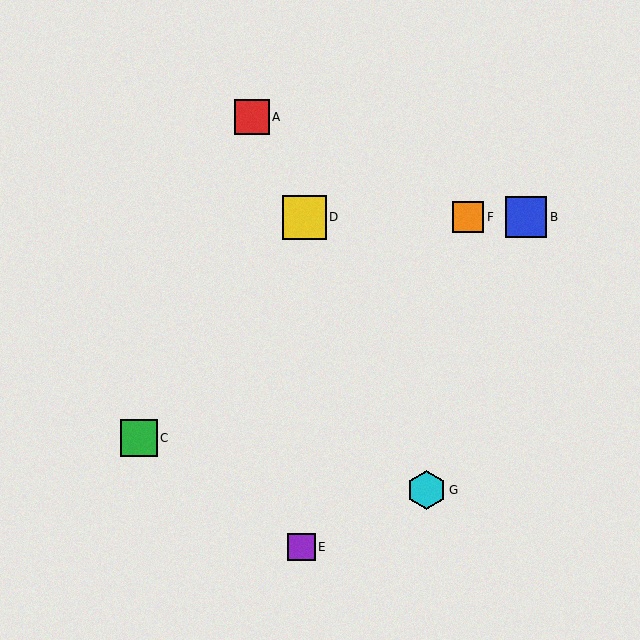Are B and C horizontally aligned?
No, B is at y≈217 and C is at y≈438.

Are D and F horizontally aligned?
Yes, both are at y≈217.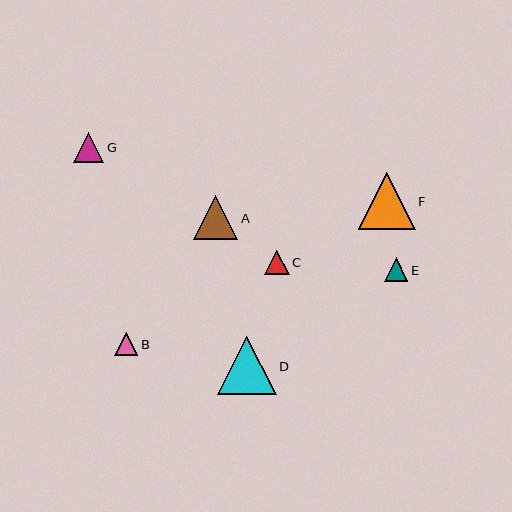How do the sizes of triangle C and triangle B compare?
Triangle C and triangle B are approximately the same size.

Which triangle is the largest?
Triangle D is the largest with a size of approximately 58 pixels.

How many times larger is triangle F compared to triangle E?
Triangle F is approximately 2.4 times the size of triangle E.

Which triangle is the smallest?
Triangle B is the smallest with a size of approximately 23 pixels.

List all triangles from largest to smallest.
From largest to smallest: D, F, A, G, C, E, B.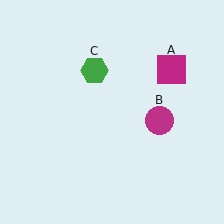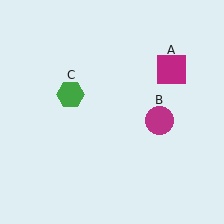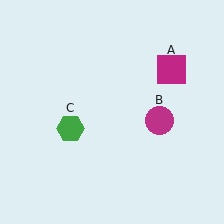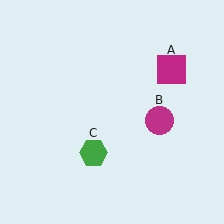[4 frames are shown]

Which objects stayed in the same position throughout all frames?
Magenta square (object A) and magenta circle (object B) remained stationary.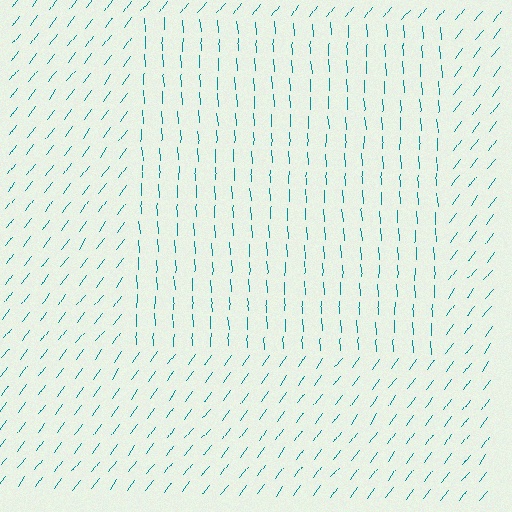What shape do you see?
I see a rectangle.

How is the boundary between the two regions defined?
The boundary is defined purely by a change in line orientation (approximately 40 degrees difference). All lines are the same color and thickness.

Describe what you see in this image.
The image is filled with small teal line segments. A rectangle region in the image has lines oriented differently from the surrounding lines, creating a visible texture boundary.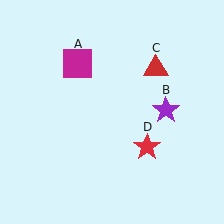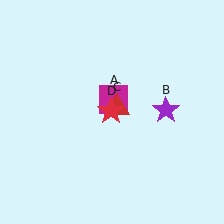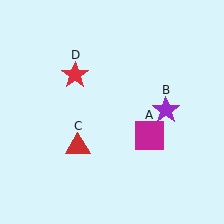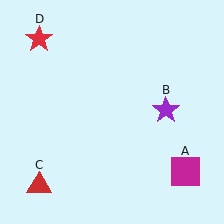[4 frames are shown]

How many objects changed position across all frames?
3 objects changed position: magenta square (object A), red triangle (object C), red star (object D).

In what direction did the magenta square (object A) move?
The magenta square (object A) moved down and to the right.